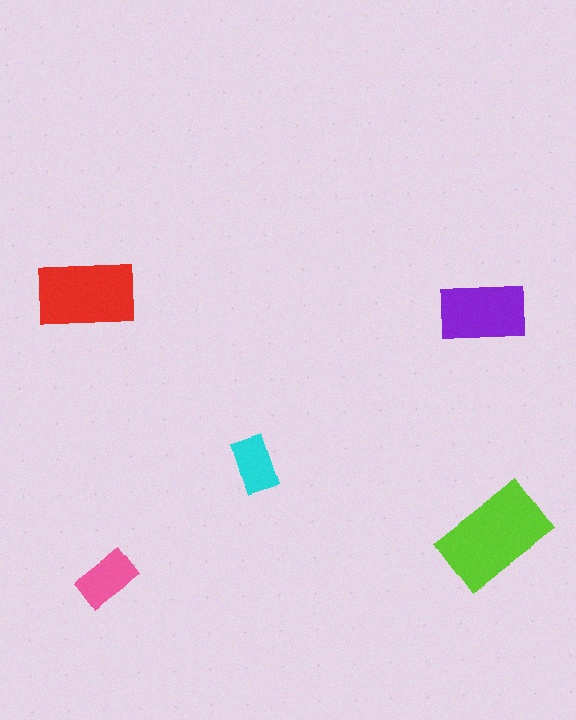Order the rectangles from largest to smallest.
the lime one, the red one, the purple one, the pink one, the cyan one.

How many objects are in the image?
There are 5 objects in the image.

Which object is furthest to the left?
The red rectangle is leftmost.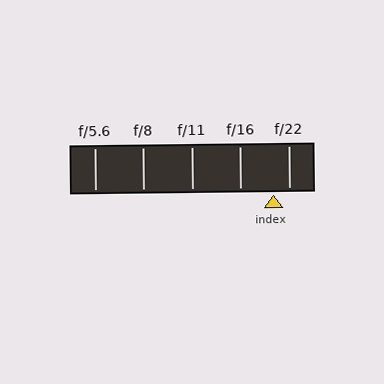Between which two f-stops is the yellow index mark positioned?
The index mark is between f/16 and f/22.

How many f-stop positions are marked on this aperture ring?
There are 5 f-stop positions marked.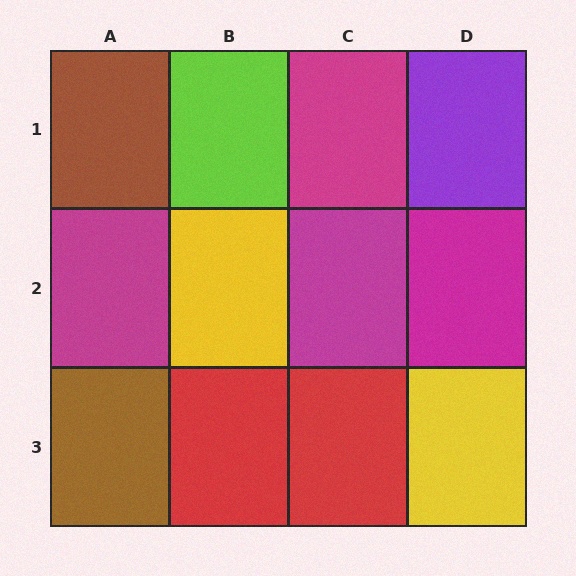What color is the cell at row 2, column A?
Magenta.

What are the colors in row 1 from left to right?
Brown, lime, magenta, purple.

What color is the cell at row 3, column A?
Brown.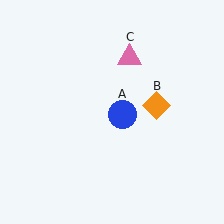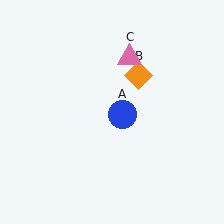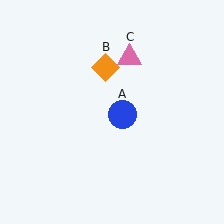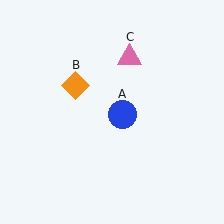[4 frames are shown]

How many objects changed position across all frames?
1 object changed position: orange diamond (object B).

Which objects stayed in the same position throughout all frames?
Blue circle (object A) and pink triangle (object C) remained stationary.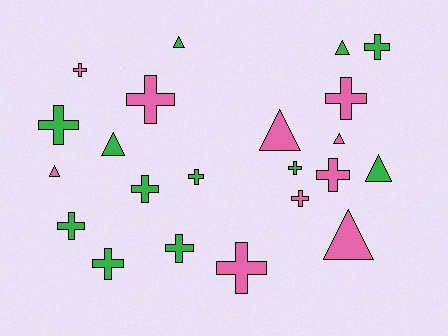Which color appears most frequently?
Green, with 12 objects.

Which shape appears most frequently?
Cross, with 14 objects.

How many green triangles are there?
There are 4 green triangles.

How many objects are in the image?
There are 22 objects.